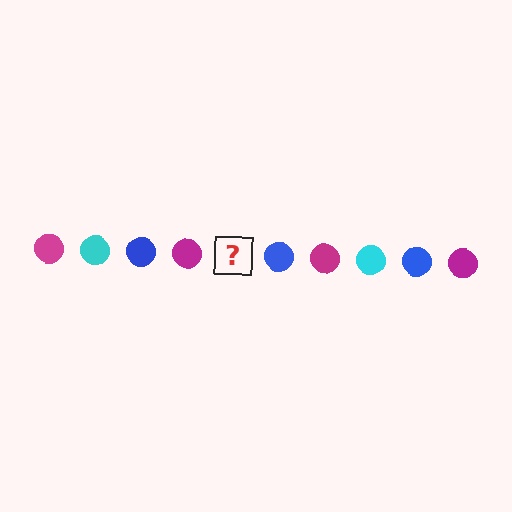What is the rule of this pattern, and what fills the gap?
The rule is that the pattern cycles through magenta, cyan, blue circles. The gap should be filled with a cyan circle.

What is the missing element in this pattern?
The missing element is a cyan circle.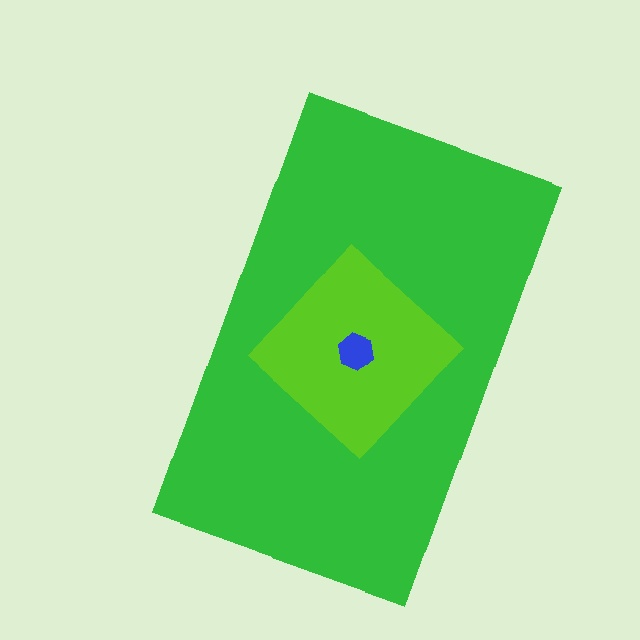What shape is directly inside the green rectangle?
The lime diamond.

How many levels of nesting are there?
3.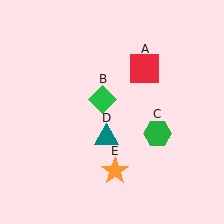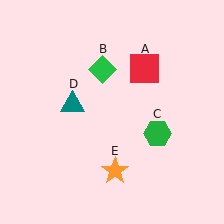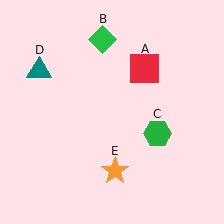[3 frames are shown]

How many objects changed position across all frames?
2 objects changed position: green diamond (object B), teal triangle (object D).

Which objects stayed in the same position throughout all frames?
Red square (object A) and green hexagon (object C) and orange star (object E) remained stationary.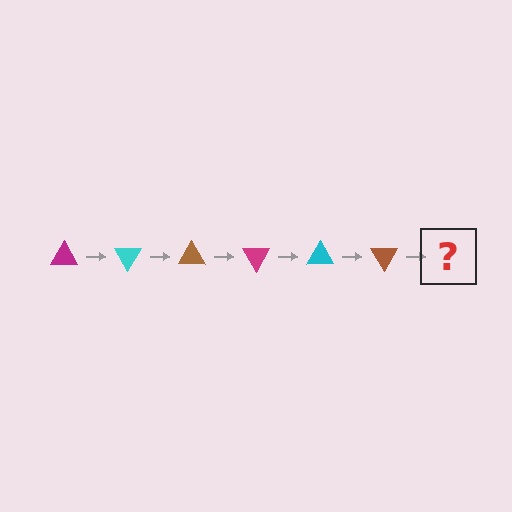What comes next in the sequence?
The next element should be a magenta triangle, rotated 360 degrees from the start.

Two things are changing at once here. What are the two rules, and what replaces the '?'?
The two rules are that it rotates 60 degrees each step and the color cycles through magenta, cyan, and brown. The '?' should be a magenta triangle, rotated 360 degrees from the start.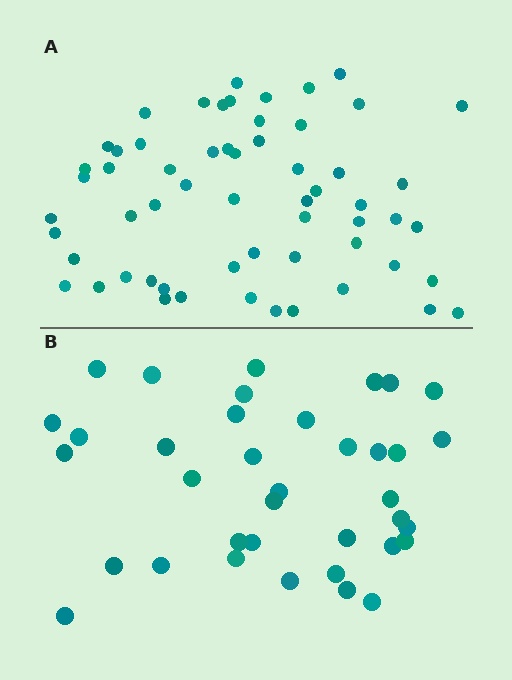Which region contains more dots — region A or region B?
Region A (the top region) has more dots.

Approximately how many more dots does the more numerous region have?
Region A has approximately 20 more dots than region B.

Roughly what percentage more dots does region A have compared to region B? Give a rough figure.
About 60% more.